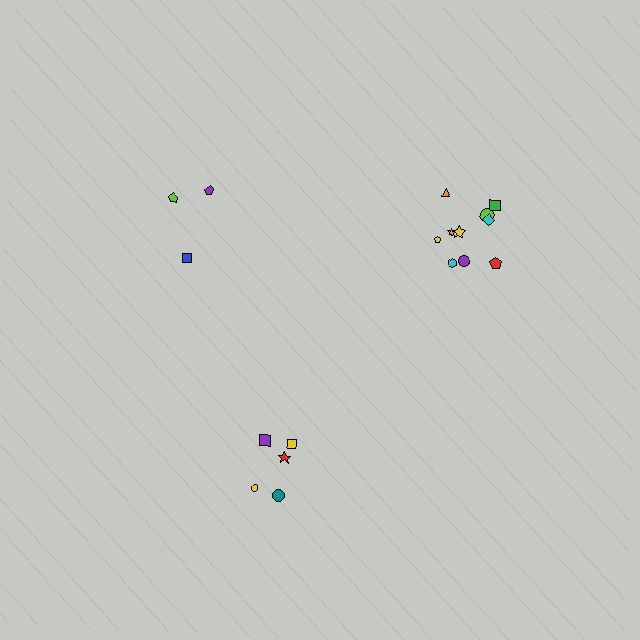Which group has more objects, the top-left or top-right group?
The top-right group.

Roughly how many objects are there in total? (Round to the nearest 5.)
Roughly 20 objects in total.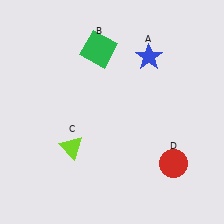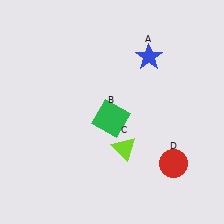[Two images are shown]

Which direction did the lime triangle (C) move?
The lime triangle (C) moved right.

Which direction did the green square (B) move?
The green square (B) moved down.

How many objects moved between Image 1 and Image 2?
2 objects moved between the two images.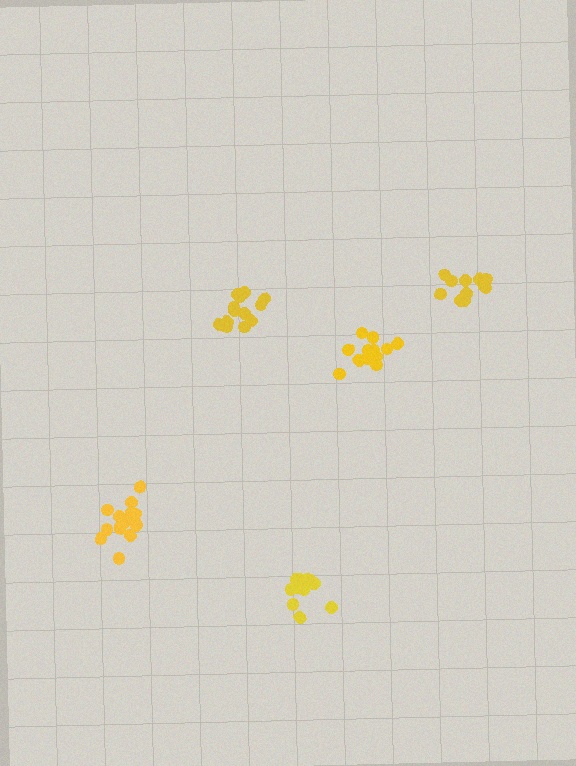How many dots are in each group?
Group 1: 14 dots, Group 2: 16 dots, Group 3: 11 dots, Group 4: 14 dots, Group 5: 11 dots (66 total).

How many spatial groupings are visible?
There are 5 spatial groupings.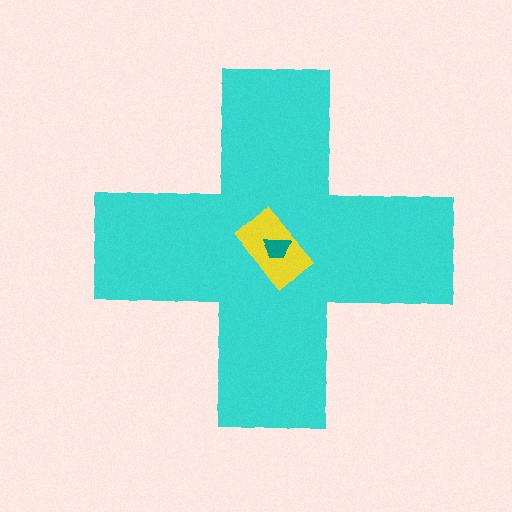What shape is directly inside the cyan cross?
The yellow rectangle.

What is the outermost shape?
The cyan cross.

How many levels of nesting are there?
3.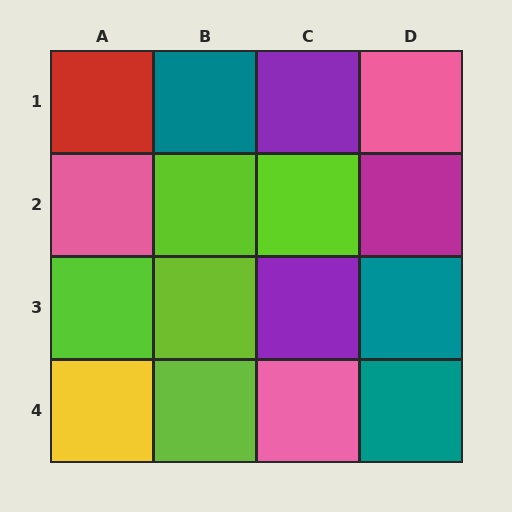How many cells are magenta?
1 cell is magenta.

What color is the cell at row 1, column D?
Pink.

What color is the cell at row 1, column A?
Red.